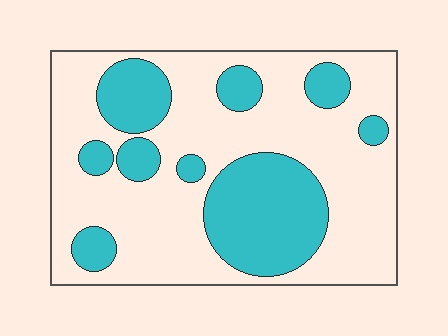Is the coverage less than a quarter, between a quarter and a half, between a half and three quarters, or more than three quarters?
Between a quarter and a half.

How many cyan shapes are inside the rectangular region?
9.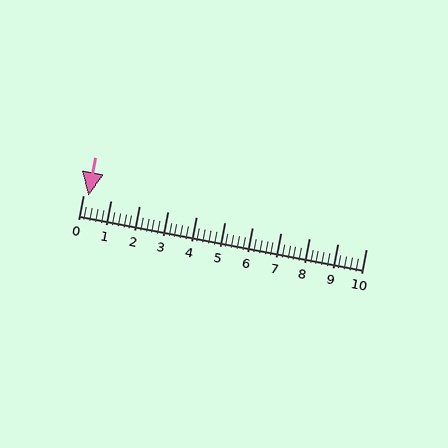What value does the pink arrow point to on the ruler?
The pink arrow points to approximately 0.2.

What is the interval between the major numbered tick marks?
The major tick marks are spaced 1 units apart.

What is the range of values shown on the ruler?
The ruler shows values from 0 to 10.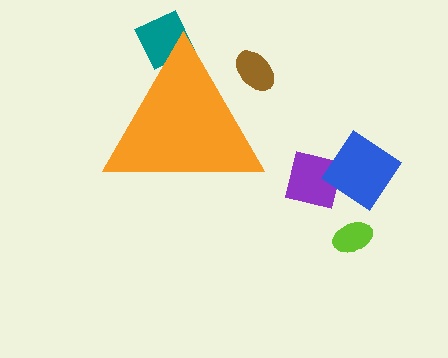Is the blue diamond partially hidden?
No, the blue diamond is fully visible.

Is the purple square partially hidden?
No, the purple square is fully visible.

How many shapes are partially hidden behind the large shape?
2 shapes are partially hidden.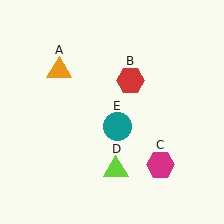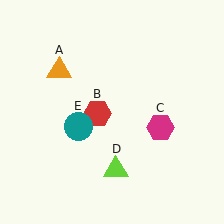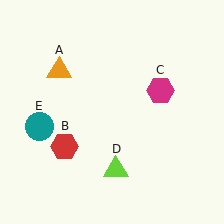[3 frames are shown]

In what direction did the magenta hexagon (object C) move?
The magenta hexagon (object C) moved up.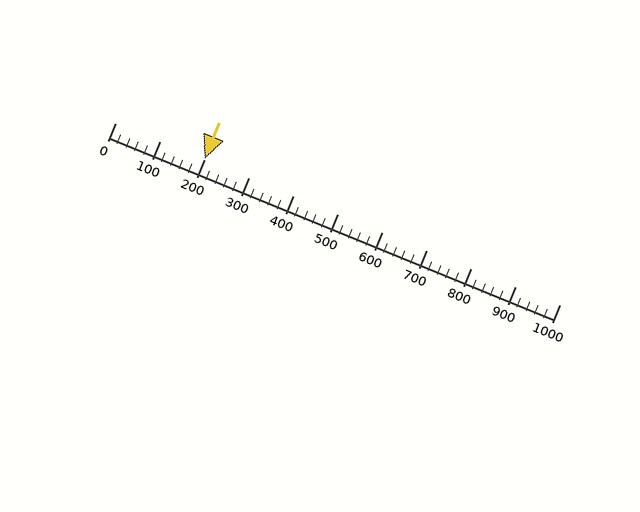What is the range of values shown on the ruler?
The ruler shows values from 0 to 1000.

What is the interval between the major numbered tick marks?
The major tick marks are spaced 100 units apart.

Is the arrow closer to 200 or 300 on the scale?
The arrow is closer to 200.